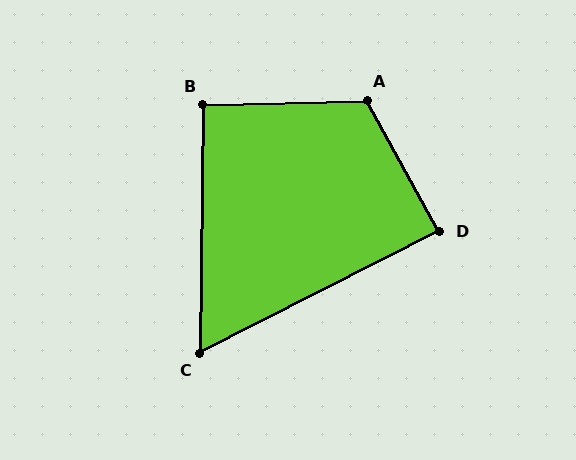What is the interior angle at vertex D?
Approximately 88 degrees (approximately right).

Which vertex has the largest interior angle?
A, at approximately 117 degrees.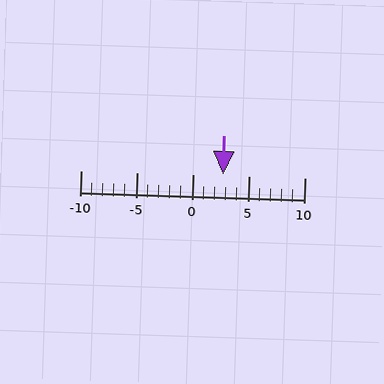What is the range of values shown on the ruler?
The ruler shows values from -10 to 10.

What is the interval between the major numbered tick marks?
The major tick marks are spaced 5 units apart.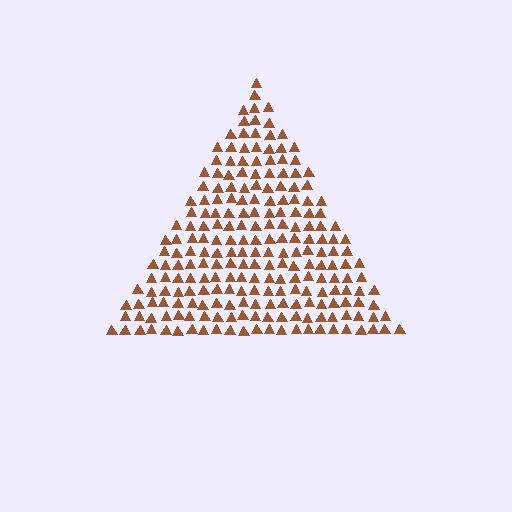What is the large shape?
The large shape is a triangle.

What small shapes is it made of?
It is made of small triangles.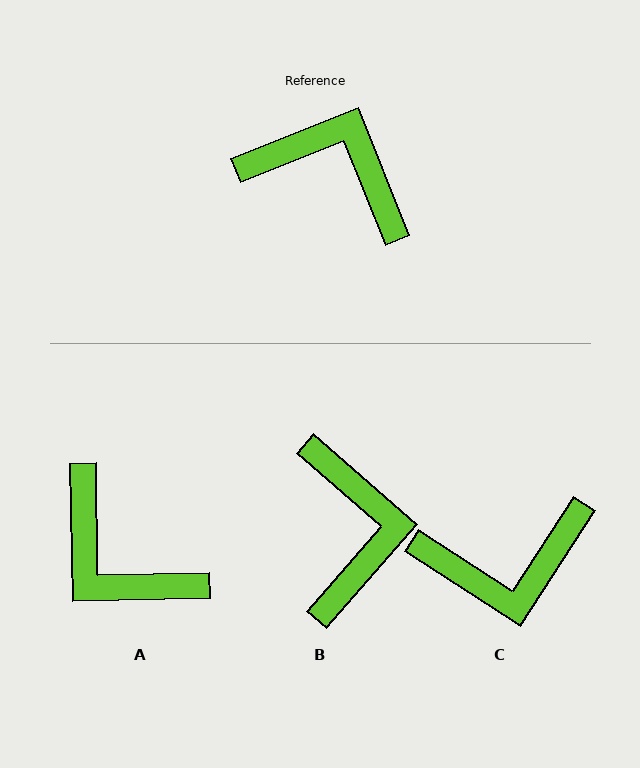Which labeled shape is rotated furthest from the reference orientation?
A, about 159 degrees away.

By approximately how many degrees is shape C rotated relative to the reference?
Approximately 145 degrees clockwise.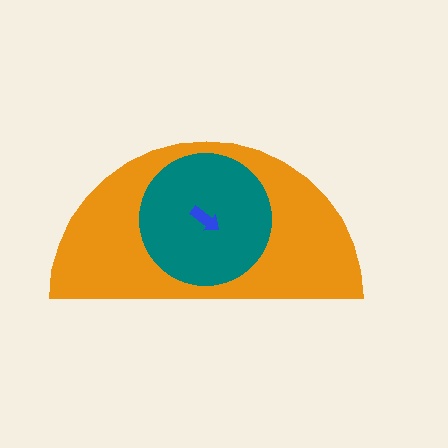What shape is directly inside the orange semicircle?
The teal circle.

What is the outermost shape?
The orange semicircle.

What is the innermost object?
The blue arrow.